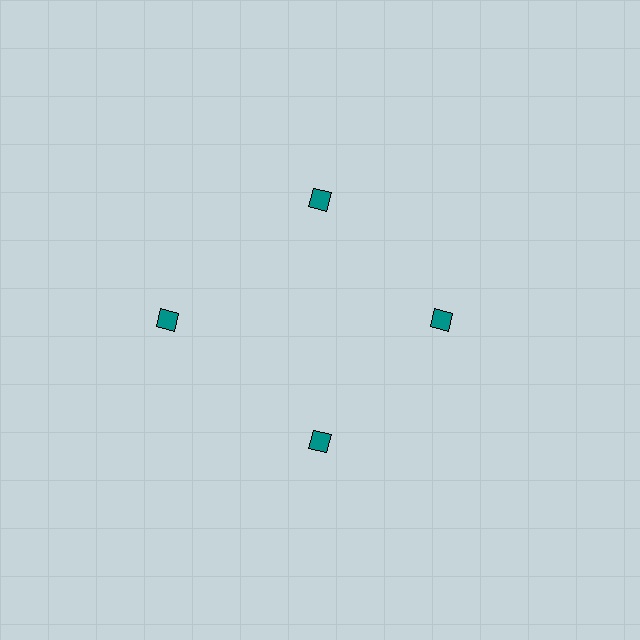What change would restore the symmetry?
The symmetry would be restored by moving it inward, back onto the ring so that all 4 diamonds sit at equal angles and equal distance from the center.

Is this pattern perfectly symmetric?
No. The 4 teal diamonds are arranged in a ring, but one element near the 9 o'clock position is pushed outward from the center, breaking the 4-fold rotational symmetry.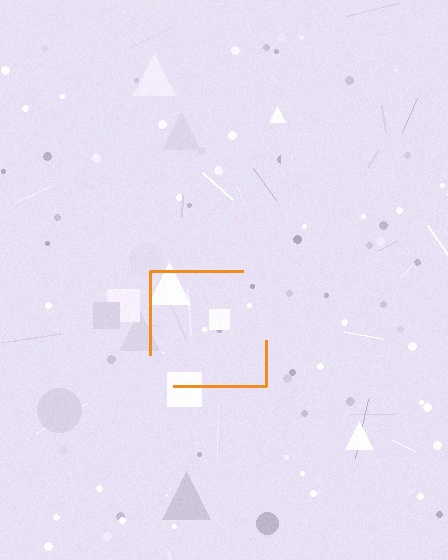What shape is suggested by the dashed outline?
The dashed outline suggests a square.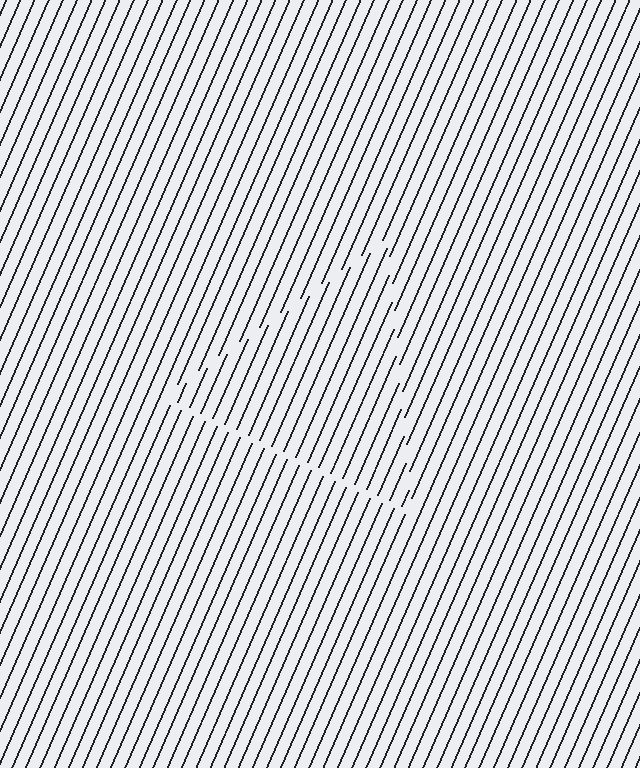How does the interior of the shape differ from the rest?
The interior of the shape contains the same grating, shifted by half a period — the contour is defined by the phase discontinuity where line-ends from the inner and outer gratings abut.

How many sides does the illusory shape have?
3 sides — the line-ends trace a triangle.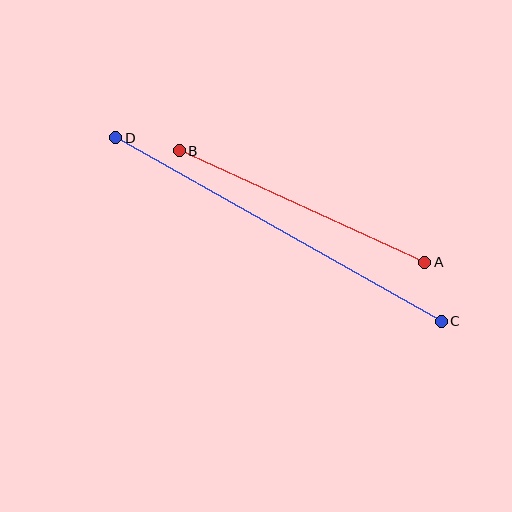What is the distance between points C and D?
The distance is approximately 374 pixels.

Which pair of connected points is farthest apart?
Points C and D are farthest apart.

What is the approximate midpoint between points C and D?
The midpoint is at approximately (279, 229) pixels.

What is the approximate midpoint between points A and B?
The midpoint is at approximately (302, 207) pixels.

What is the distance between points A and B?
The distance is approximately 270 pixels.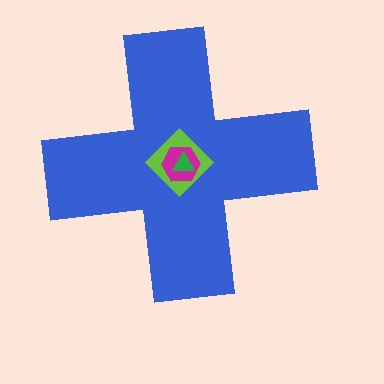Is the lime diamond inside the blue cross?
Yes.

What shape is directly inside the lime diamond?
The magenta hexagon.